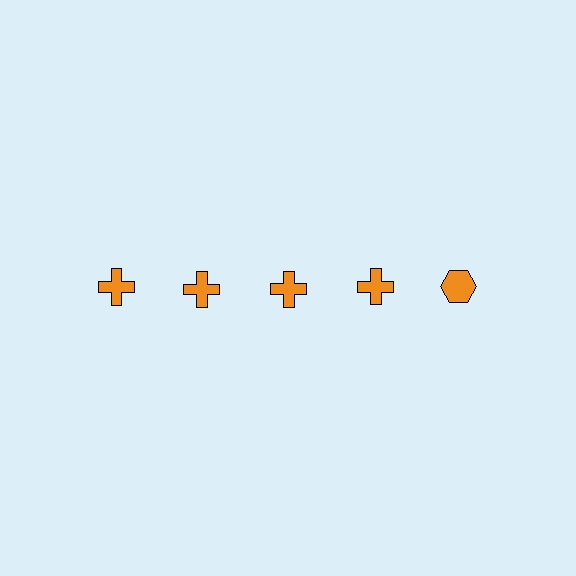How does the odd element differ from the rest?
It has a different shape: hexagon instead of cross.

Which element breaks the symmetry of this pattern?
The orange hexagon in the top row, rightmost column breaks the symmetry. All other shapes are orange crosses.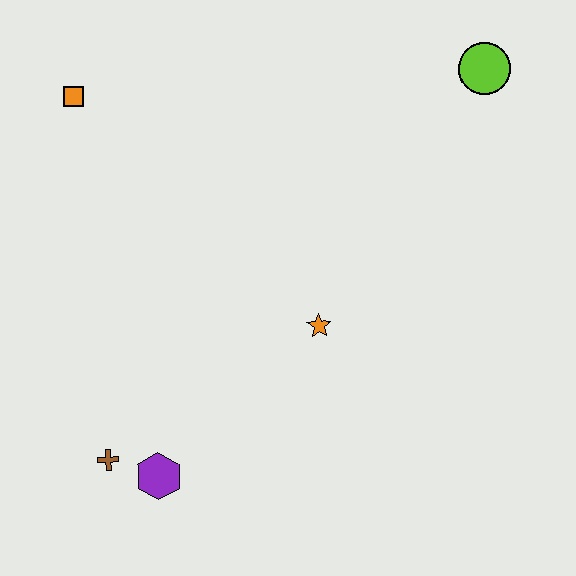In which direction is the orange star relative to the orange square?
The orange star is to the right of the orange square.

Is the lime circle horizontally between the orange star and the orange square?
No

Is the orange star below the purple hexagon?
No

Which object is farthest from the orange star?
The orange square is farthest from the orange star.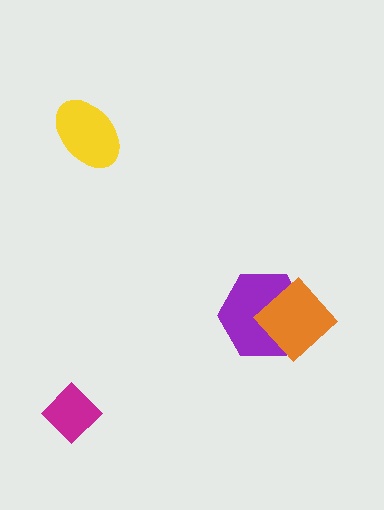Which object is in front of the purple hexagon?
The orange diamond is in front of the purple hexagon.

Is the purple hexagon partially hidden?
Yes, it is partially covered by another shape.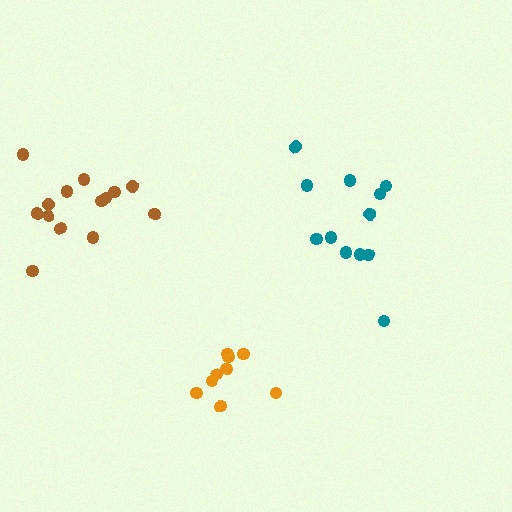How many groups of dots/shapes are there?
There are 3 groups.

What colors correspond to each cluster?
The clusters are colored: teal, brown, orange.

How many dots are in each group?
Group 1: 12 dots, Group 2: 14 dots, Group 3: 9 dots (35 total).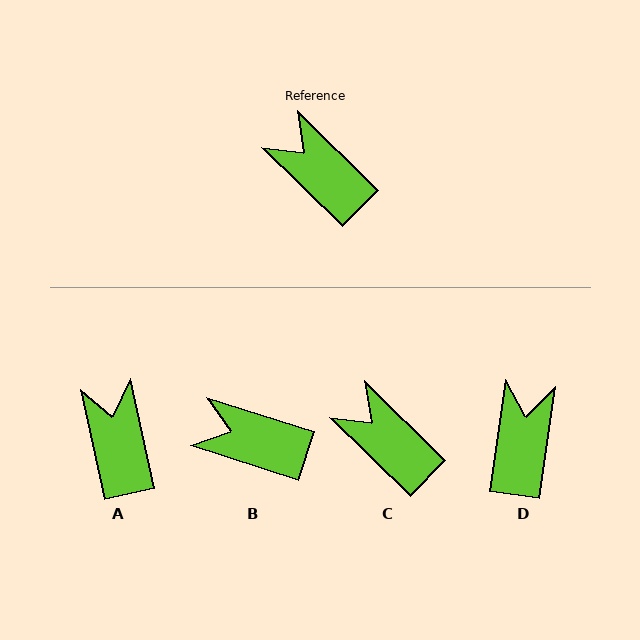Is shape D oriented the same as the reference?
No, it is off by about 53 degrees.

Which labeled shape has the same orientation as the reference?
C.